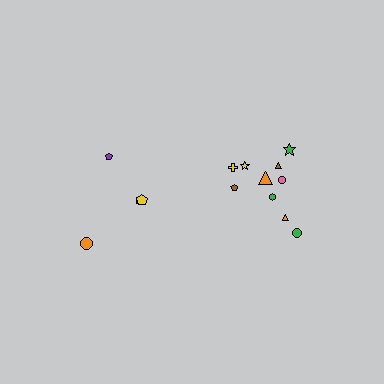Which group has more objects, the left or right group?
The right group.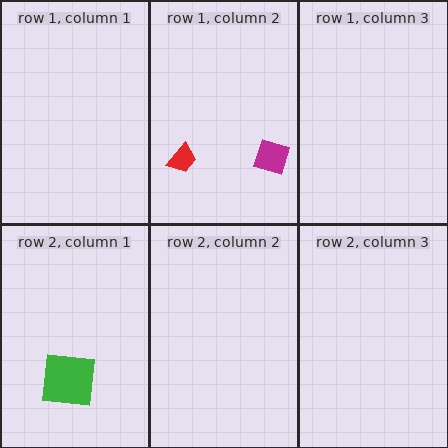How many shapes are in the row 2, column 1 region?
1.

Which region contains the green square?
The row 2, column 1 region.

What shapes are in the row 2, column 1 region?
The green square.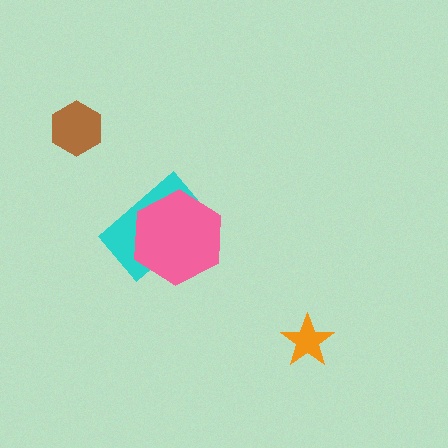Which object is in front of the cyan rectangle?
The pink hexagon is in front of the cyan rectangle.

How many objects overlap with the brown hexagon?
0 objects overlap with the brown hexagon.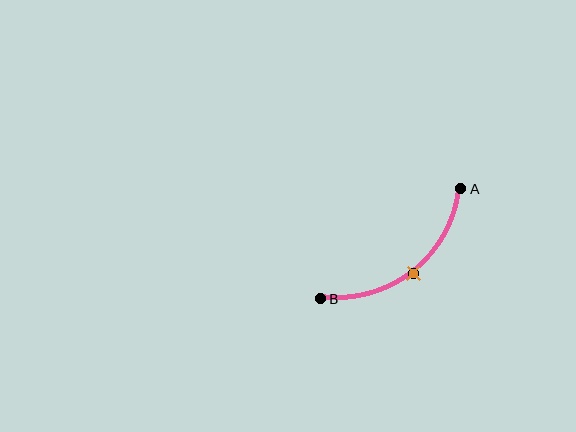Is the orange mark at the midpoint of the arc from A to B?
Yes. The orange mark lies on the arc at equal arc-length from both A and B — it is the arc midpoint.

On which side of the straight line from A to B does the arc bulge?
The arc bulges below and to the right of the straight line connecting A and B.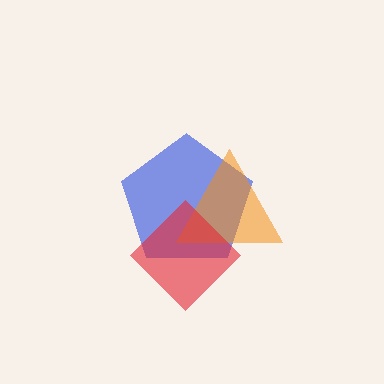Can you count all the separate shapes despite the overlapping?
Yes, there are 3 separate shapes.